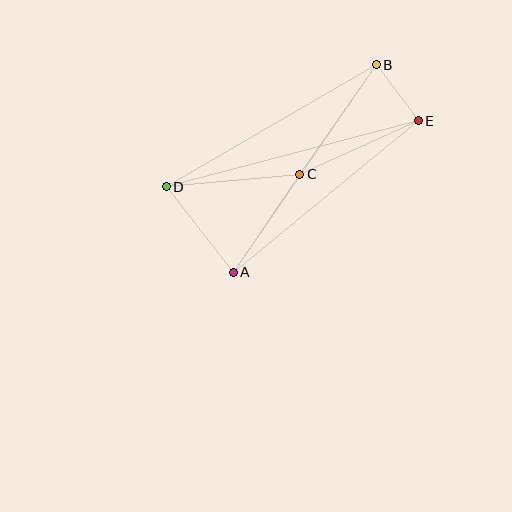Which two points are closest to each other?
Points B and E are closest to each other.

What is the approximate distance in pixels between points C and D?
The distance between C and D is approximately 134 pixels.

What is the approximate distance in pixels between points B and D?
The distance between B and D is approximately 243 pixels.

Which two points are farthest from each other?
Points D and E are farthest from each other.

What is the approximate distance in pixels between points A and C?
The distance between A and C is approximately 118 pixels.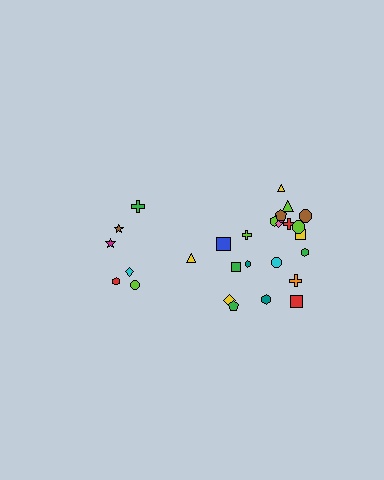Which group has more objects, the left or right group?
The right group.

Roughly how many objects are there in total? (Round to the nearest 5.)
Roughly 30 objects in total.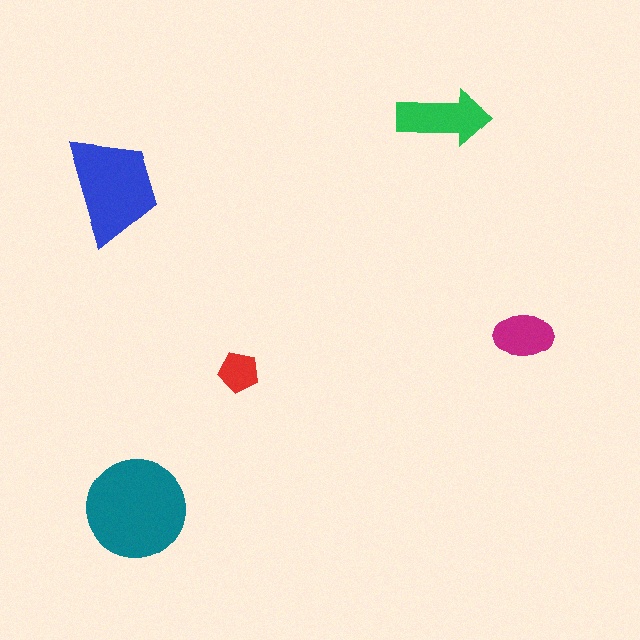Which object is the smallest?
The red pentagon.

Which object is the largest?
The teal circle.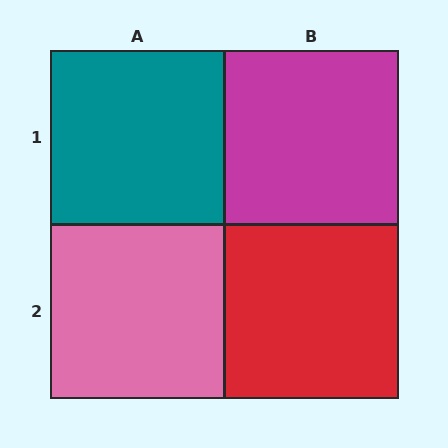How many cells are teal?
1 cell is teal.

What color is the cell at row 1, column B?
Magenta.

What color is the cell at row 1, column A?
Teal.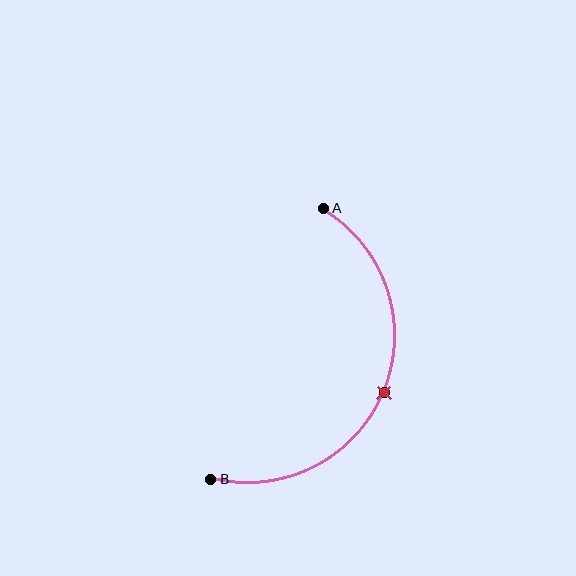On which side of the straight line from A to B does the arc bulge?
The arc bulges to the right of the straight line connecting A and B.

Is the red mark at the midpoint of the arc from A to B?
Yes. The red mark lies on the arc at equal arc-length from both A and B — it is the arc midpoint.